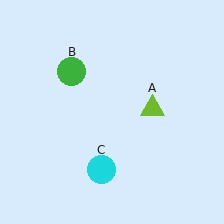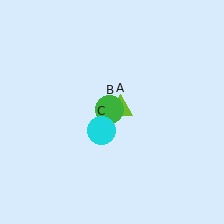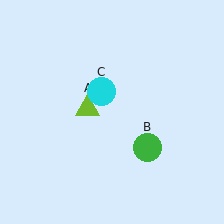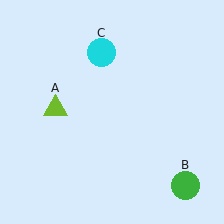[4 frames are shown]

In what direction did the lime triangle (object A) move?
The lime triangle (object A) moved left.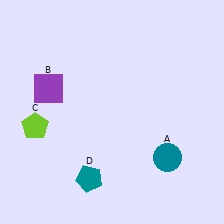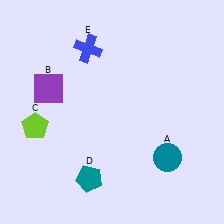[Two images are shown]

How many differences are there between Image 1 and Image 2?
There is 1 difference between the two images.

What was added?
A blue cross (E) was added in Image 2.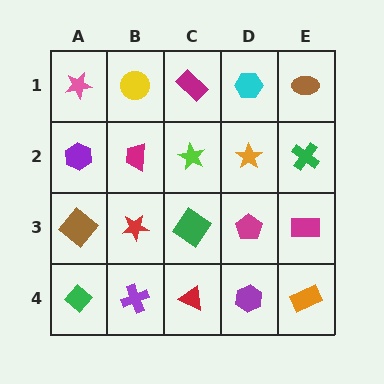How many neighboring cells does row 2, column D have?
4.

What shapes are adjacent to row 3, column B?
A magenta trapezoid (row 2, column B), a purple cross (row 4, column B), a brown diamond (row 3, column A), a green diamond (row 3, column C).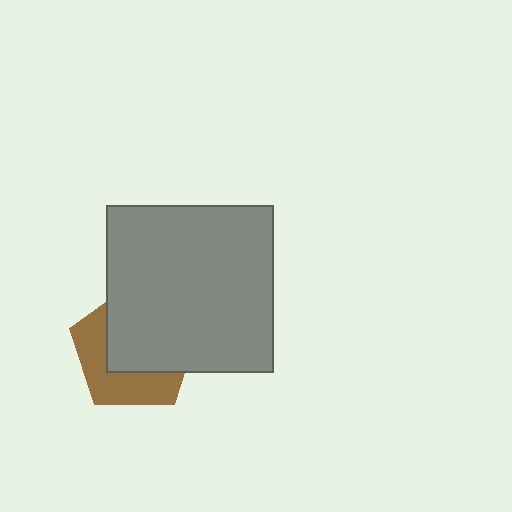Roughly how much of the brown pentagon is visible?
A small part of it is visible (roughly 42%).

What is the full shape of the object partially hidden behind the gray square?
The partially hidden object is a brown pentagon.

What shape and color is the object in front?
The object in front is a gray square.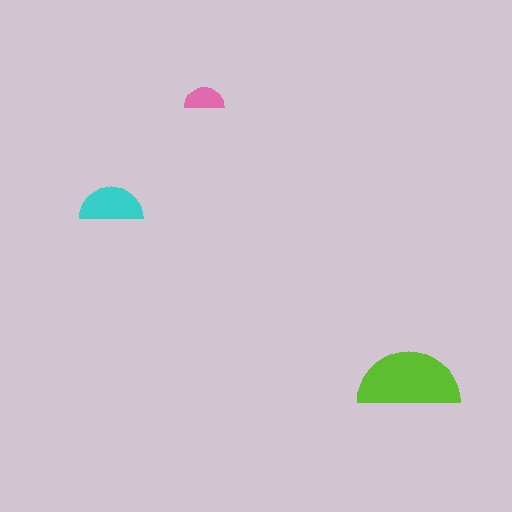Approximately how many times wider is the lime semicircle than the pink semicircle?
About 2.5 times wider.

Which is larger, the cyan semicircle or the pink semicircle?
The cyan one.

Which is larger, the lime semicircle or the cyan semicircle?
The lime one.